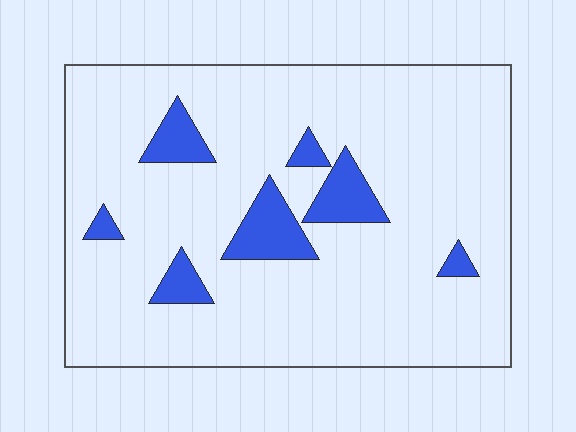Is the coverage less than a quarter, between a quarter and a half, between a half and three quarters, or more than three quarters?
Less than a quarter.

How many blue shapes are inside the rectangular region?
7.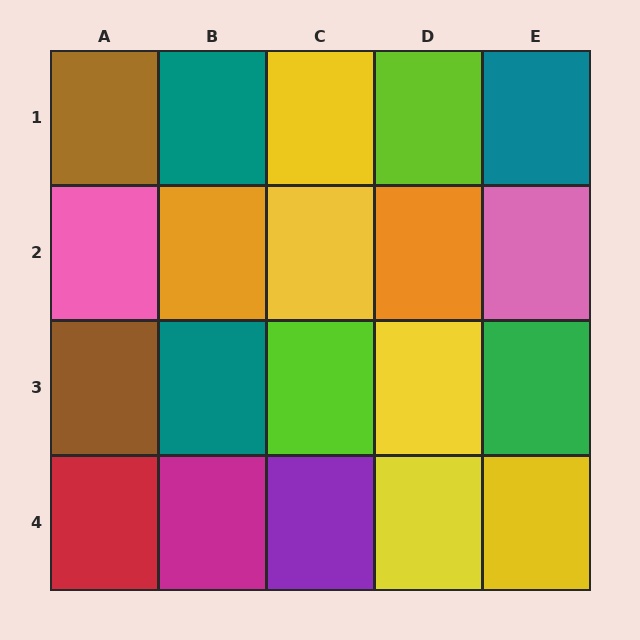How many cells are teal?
3 cells are teal.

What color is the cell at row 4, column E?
Yellow.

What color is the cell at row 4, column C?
Purple.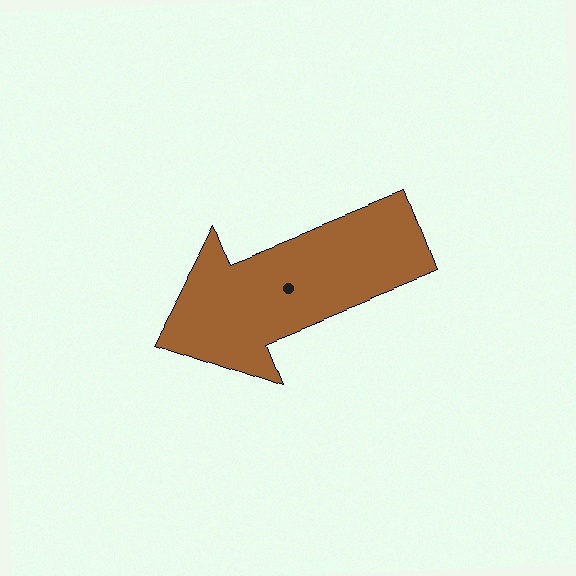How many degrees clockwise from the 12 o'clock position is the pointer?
Approximately 249 degrees.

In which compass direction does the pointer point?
West.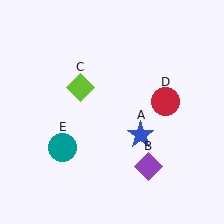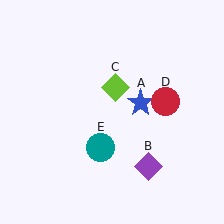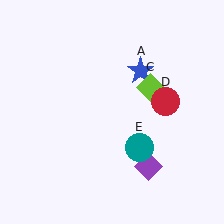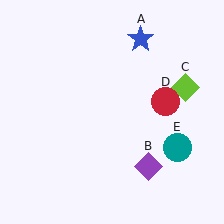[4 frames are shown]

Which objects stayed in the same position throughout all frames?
Purple diamond (object B) and red circle (object D) remained stationary.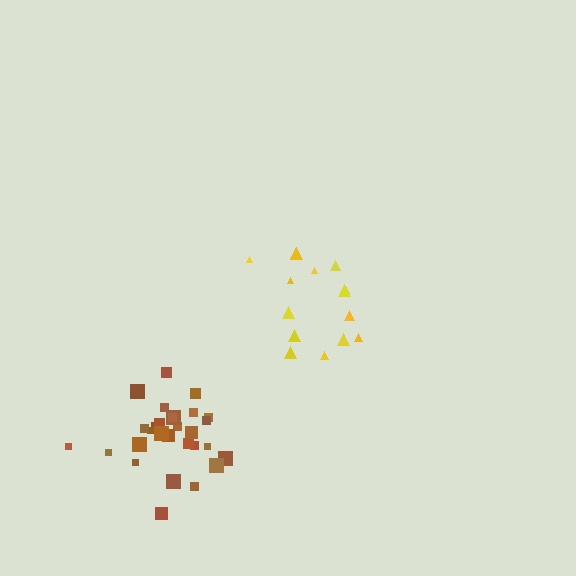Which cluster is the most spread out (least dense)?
Yellow.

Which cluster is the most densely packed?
Brown.